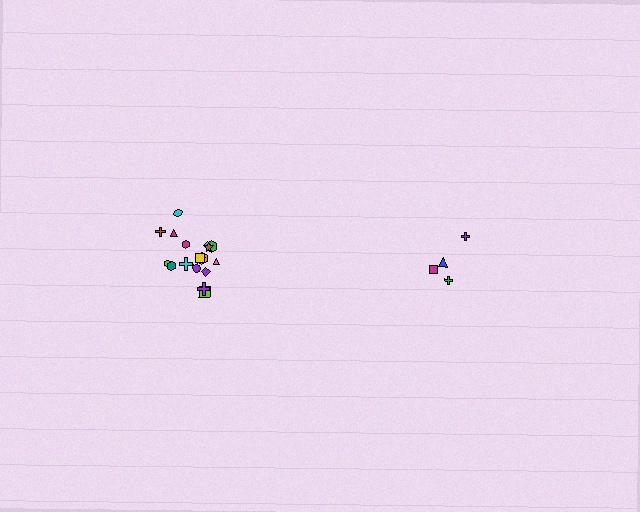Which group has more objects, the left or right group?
The left group.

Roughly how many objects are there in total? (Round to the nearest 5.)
Roughly 20 objects in total.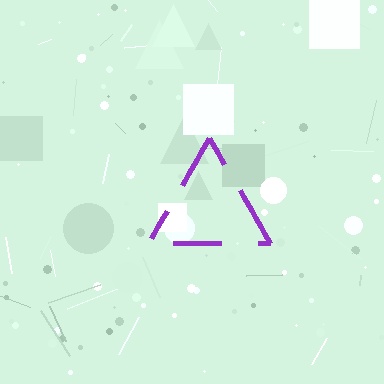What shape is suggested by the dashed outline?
The dashed outline suggests a triangle.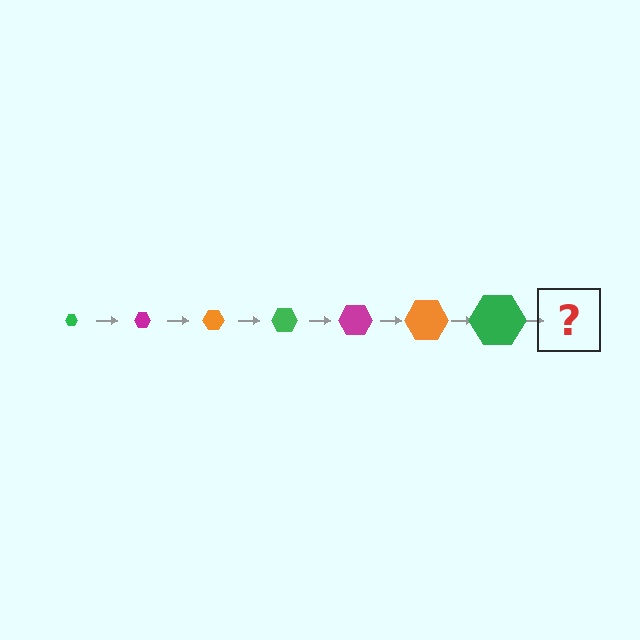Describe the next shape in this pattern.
It should be a magenta hexagon, larger than the previous one.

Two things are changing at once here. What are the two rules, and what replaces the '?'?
The two rules are that the hexagon grows larger each step and the color cycles through green, magenta, and orange. The '?' should be a magenta hexagon, larger than the previous one.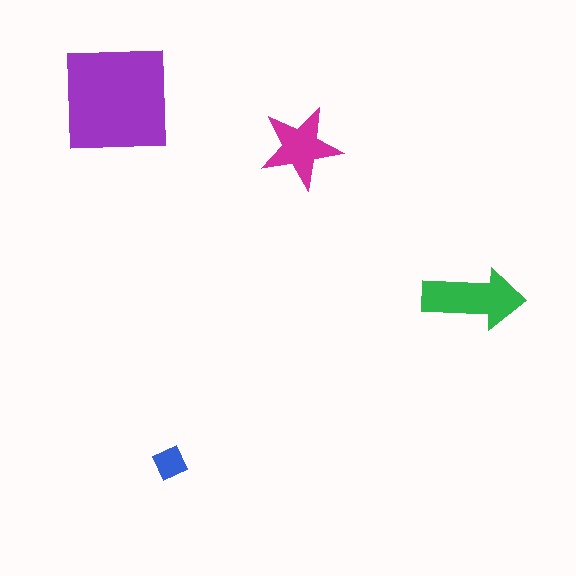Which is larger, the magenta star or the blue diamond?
The magenta star.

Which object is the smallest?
The blue diamond.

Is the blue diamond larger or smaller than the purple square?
Smaller.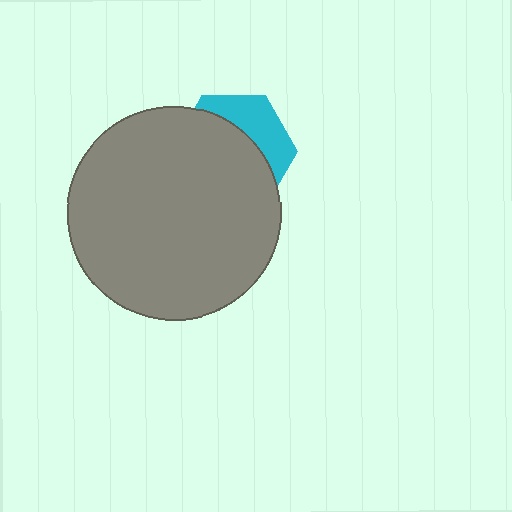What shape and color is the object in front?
The object in front is a gray circle.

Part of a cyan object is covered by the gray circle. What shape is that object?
It is a hexagon.